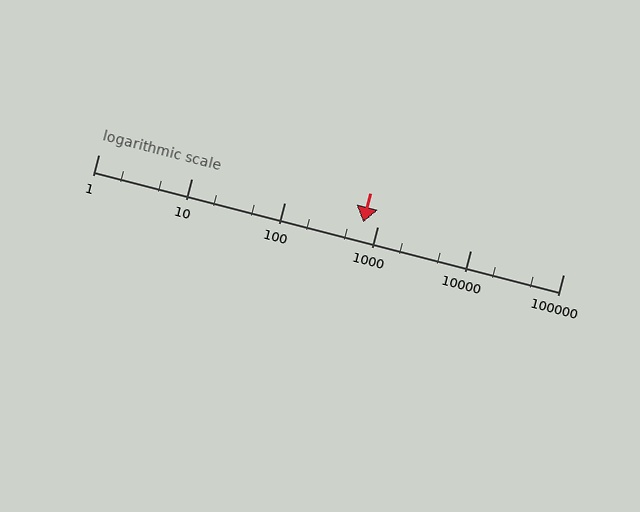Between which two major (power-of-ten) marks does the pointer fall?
The pointer is between 100 and 1000.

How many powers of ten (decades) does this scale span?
The scale spans 5 decades, from 1 to 100000.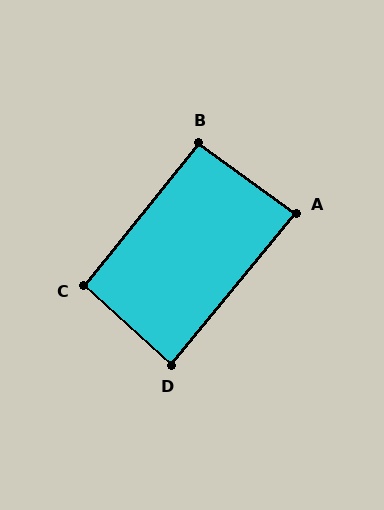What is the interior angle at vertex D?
Approximately 87 degrees (approximately right).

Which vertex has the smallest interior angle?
A, at approximately 86 degrees.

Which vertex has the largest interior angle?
C, at approximately 94 degrees.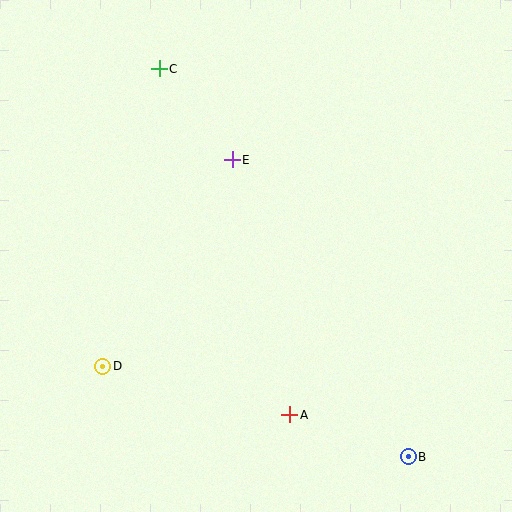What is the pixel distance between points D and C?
The distance between D and C is 303 pixels.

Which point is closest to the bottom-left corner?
Point D is closest to the bottom-left corner.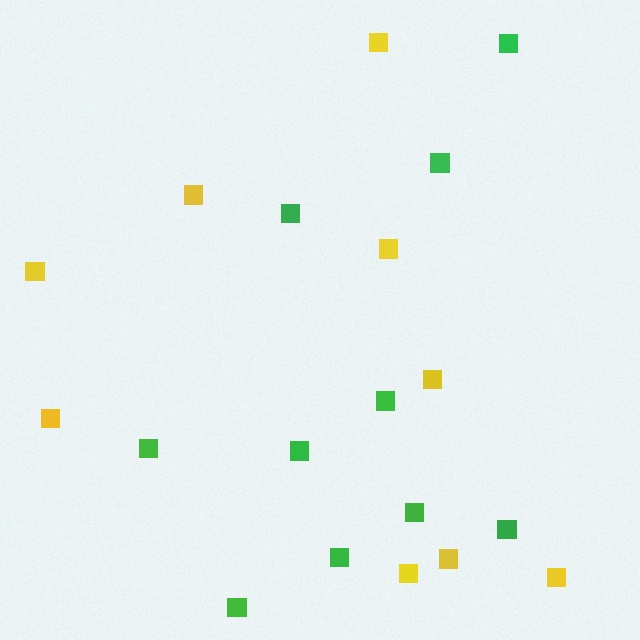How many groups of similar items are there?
There are 2 groups: one group of green squares (10) and one group of yellow squares (9).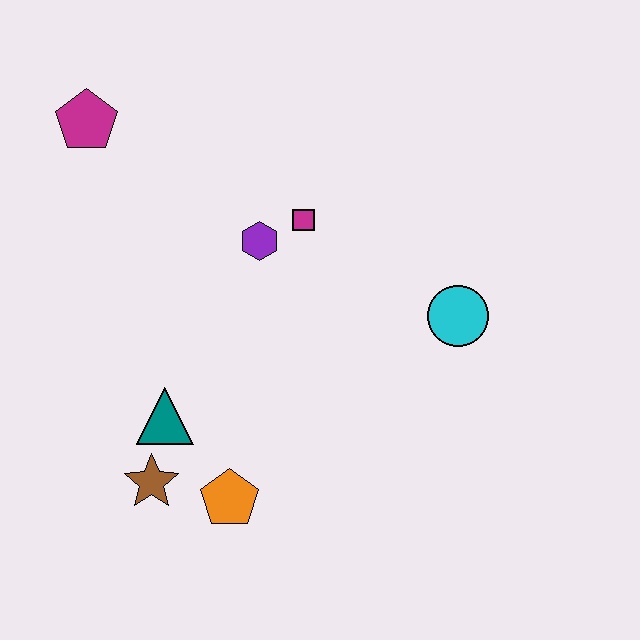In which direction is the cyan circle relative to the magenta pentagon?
The cyan circle is to the right of the magenta pentagon.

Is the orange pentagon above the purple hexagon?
No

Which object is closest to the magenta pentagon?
The purple hexagon is closest to the magenta pentagon.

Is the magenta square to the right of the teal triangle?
Yes